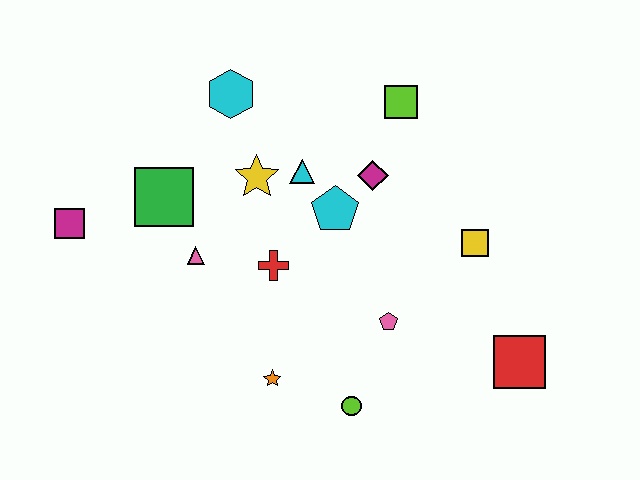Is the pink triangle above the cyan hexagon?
No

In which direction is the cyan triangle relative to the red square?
The cyan triangle is to the left of the red square.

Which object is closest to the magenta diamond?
The cyan pentagon is closest to the magenta diamond.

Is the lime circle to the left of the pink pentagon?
Yes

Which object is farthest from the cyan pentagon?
The magenta square is farthest from the cyan pentagon.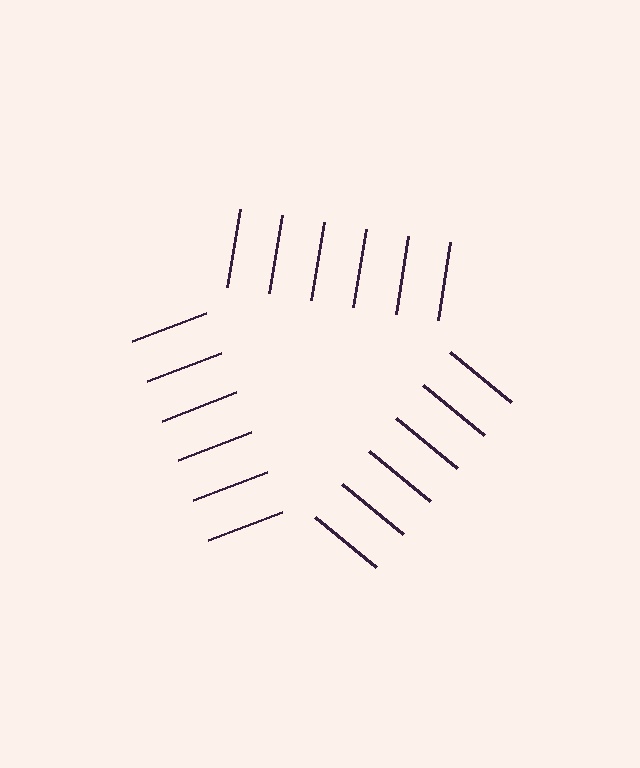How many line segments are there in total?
18 — 6 along each of the 3 edges.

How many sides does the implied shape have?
3 sides — the line-ends trace a triangle.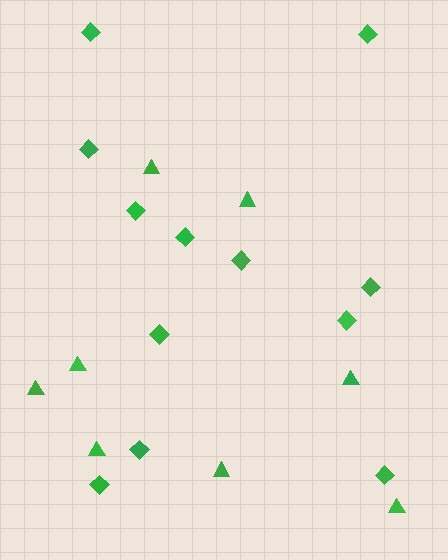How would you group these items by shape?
There are 2 groups: one group of diamonds (12) and one group of triangles (8).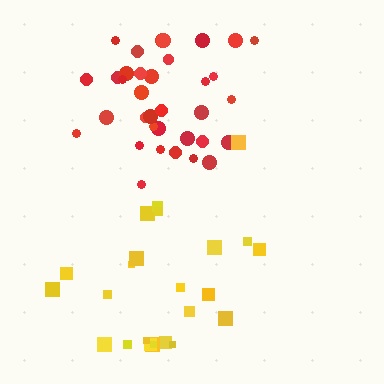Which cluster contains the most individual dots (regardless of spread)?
Red (35).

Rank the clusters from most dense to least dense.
red, yellow.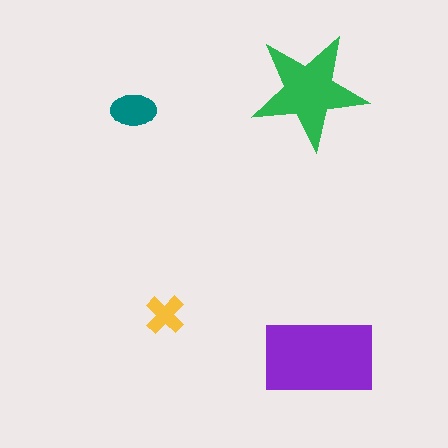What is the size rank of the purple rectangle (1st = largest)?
1st.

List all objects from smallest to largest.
The yellow cross, the teal ellipse, the green star, the purple rectangle.